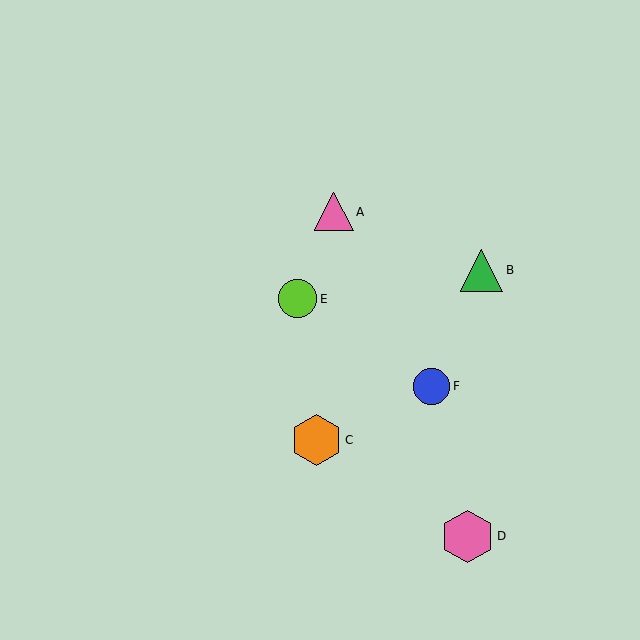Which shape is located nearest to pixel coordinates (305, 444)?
The orange hexagon (labeled C) at (316, 440) is nearest to that location.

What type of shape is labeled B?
Shape B is a green triangle.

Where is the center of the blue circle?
The center of the blue circle is at (432, 386).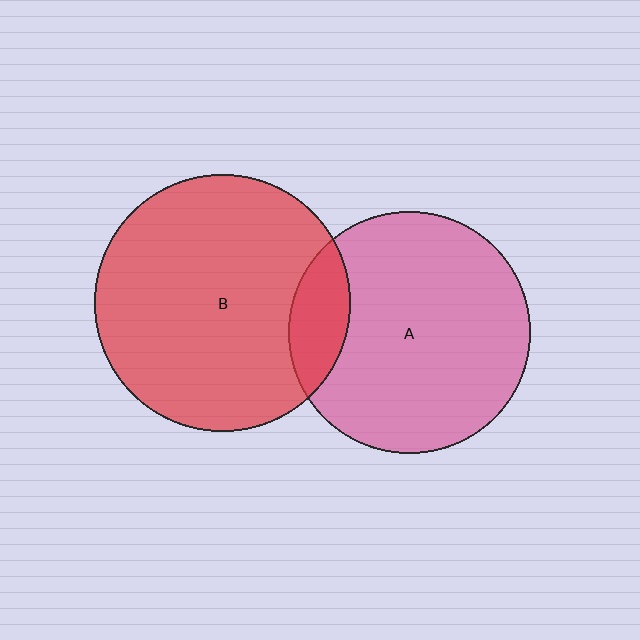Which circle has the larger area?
Circle B (red).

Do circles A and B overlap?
Yes.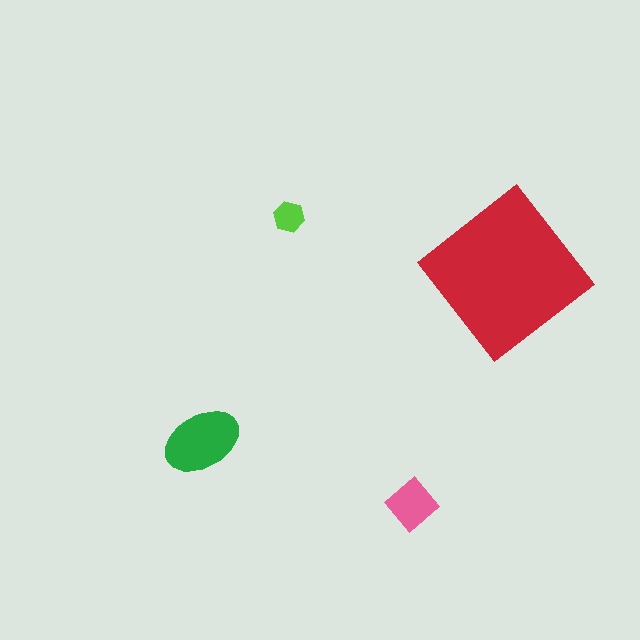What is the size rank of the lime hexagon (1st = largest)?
4th.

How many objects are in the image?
There are 4 objects in the image.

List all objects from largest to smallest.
The red diamond, the green ellipse, the pink diamond, the lime hexagon.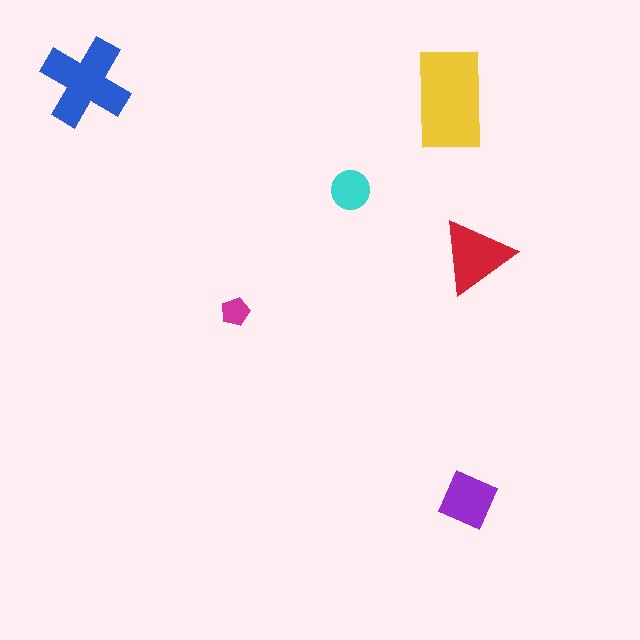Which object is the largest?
The yellow rectangle.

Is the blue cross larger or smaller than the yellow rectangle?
Smaller.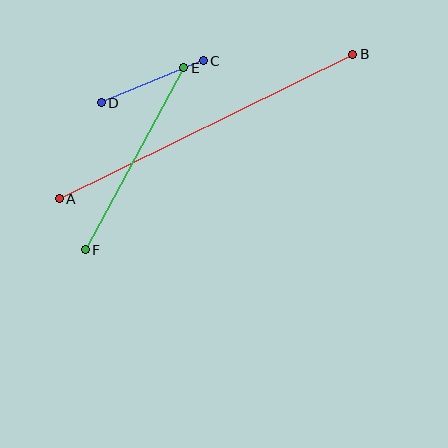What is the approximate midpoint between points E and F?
The midpoint is at approximately (134, 159) pixels.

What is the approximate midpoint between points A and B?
The midpoint is at approximately (206, 126) pixels.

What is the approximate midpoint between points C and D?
The midpoint is at approximately (152, 82) pixels.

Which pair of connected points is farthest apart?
Points A and B are farthest apart.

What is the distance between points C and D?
The distance is approximately 110 pixels.